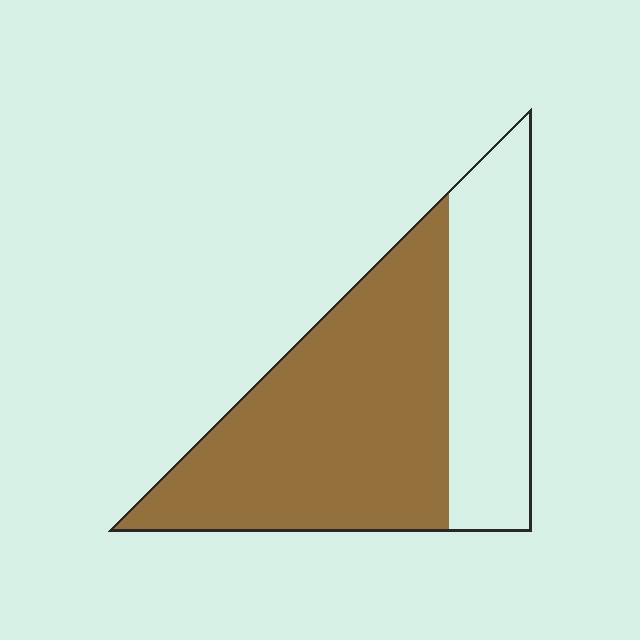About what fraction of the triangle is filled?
About two thirds (2/3).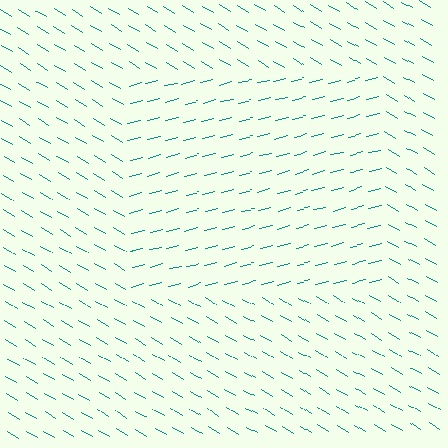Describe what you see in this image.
The image is filled with small teal line segments. A rectangle region in the image has lines oriented differently from the surrounding lines, creating a visible texture boundary.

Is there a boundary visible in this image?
Yes, there is a texture boundary formed by a change in line orientation.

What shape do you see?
I see a rectangle.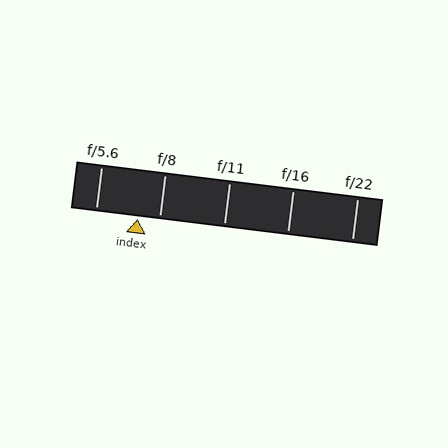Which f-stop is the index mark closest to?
The index mark is closest to f/8.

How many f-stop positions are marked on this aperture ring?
There are 5 f-stop positions marked.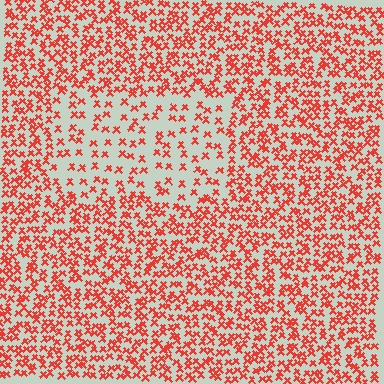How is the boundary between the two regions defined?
The boundary is defined by a change in element density (approximately 2.2x ratio). All elements are the same color, size, and shape.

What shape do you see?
I see a rectangle.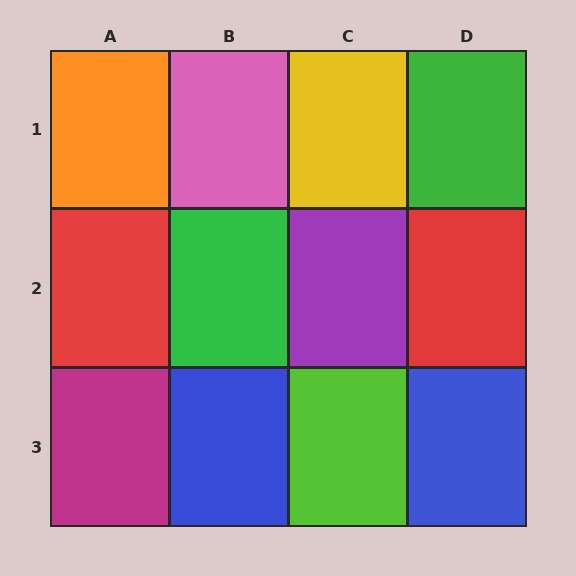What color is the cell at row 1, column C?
Yellow.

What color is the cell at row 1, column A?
Orange.